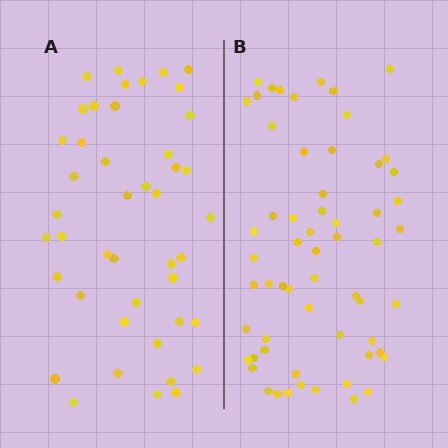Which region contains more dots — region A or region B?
Region B (the right region) has more dots.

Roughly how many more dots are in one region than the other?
Region B has approximately 15 more dots than region A.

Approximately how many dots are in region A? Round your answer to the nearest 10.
About 40 dots. (The exact count is 44, which rounds to 40.)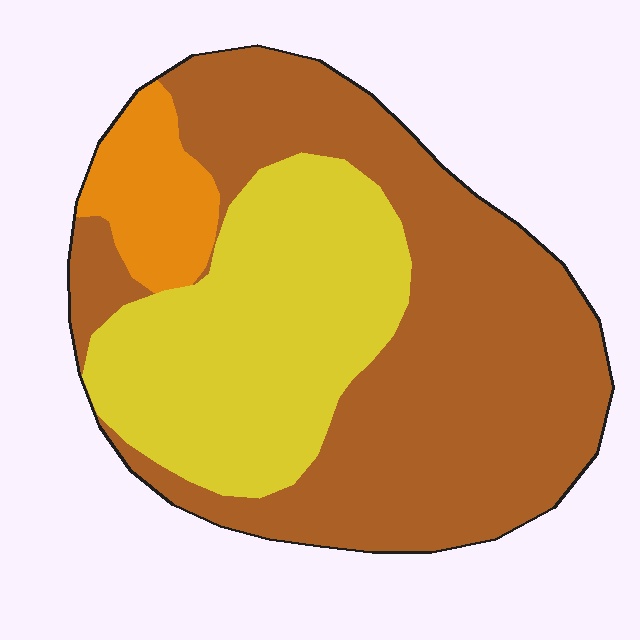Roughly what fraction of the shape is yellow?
Yellow takes up about one third (1/3) of the shape.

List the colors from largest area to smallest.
From largest to smallest: brown, yellow, orange.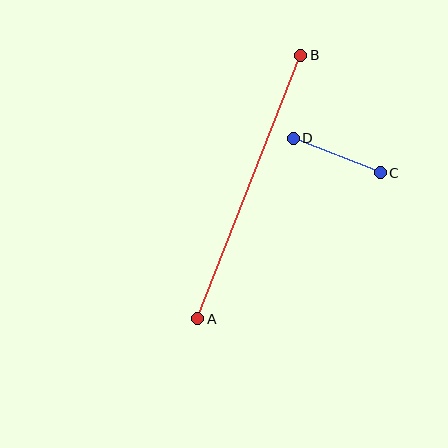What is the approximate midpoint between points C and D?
The midpoint is at approximately (337, 155) pixels.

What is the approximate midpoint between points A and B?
The midpoint is at approximately (249, 187) pixels.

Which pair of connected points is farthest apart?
Points A and B are farthest apart.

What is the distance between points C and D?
The distance is approximately 94 pixels.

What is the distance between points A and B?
The distance is approximately 283 pixels.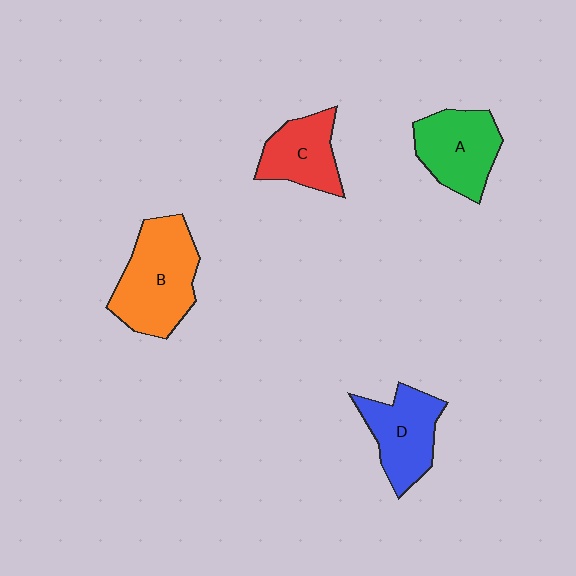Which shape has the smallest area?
Shape C (red).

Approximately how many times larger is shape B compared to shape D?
Approximately 1.3 times.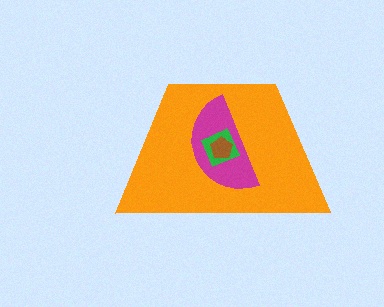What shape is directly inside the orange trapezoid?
The magenta semicircle.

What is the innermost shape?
The brown pentagon.